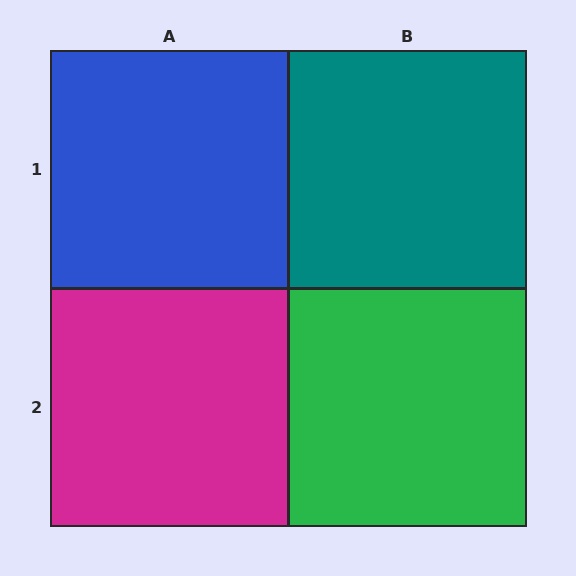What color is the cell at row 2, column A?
Magenta.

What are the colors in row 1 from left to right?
Blue, teal.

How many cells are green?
1 cell is green.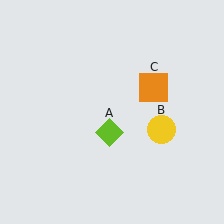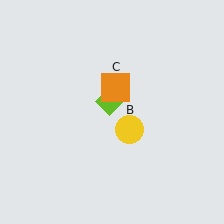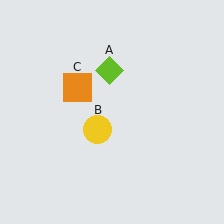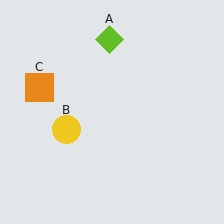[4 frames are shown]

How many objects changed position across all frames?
3 objects changed position: lime diamond (object A), yellow circle (object B), orange square (object C).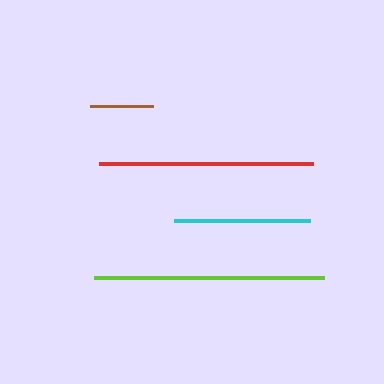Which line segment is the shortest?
The brown line is the shortest at approximately 62 pixels.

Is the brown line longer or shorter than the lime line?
The lime line is longer than the brown line.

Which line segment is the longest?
The lime line is the longest at approximately 230 pixels.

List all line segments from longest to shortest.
From longest to shortest: lime, red, cyan, brown.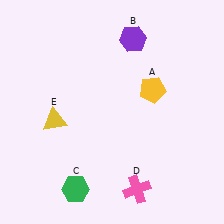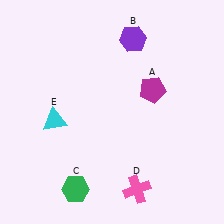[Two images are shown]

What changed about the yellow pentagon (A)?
In Image 1, A is yellow. In Image 2, it changed to magenta.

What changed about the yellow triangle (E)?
In Image 1, E is yellow. In Image 2, it changed to cyan.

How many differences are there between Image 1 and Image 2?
There are 2 differences between the two images.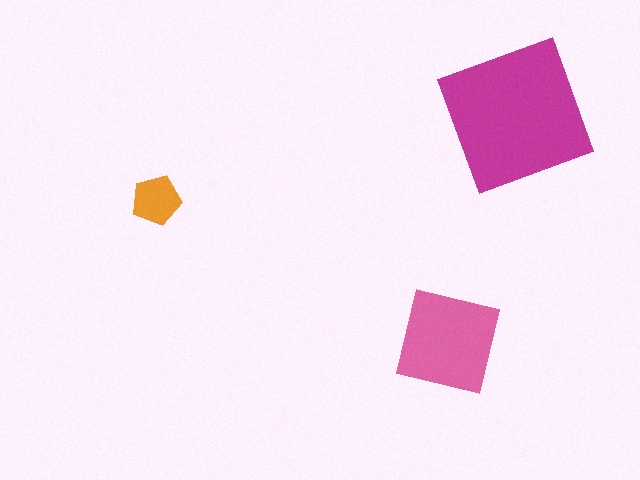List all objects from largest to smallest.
The magenta square, the pink square, the orange pentagon.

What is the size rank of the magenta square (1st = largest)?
1st.